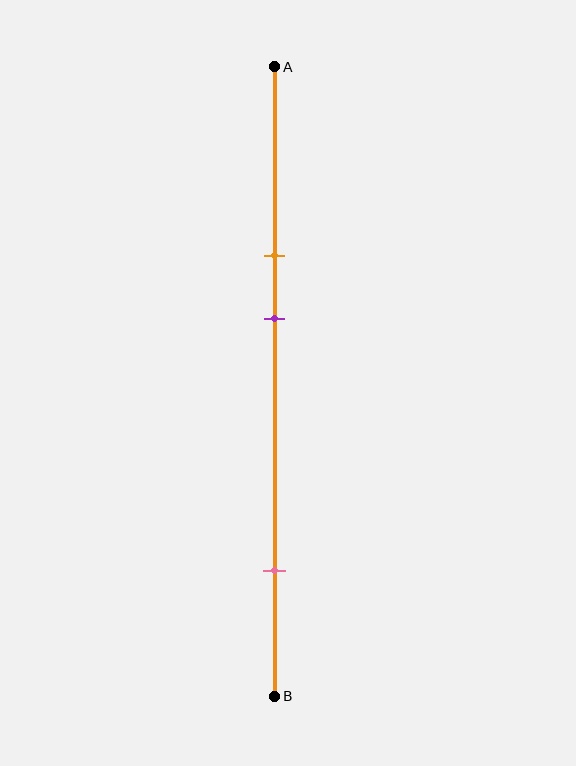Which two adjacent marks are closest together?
The orange and purple marks are the closest adjacent pair.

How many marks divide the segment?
There are 3 marks dividing the segment.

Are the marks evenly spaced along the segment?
No, the marks are not evenly spaced.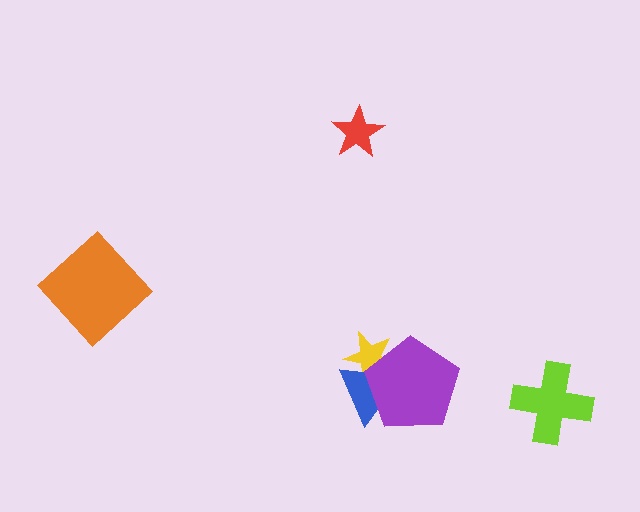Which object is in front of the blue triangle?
The purple pentagon is in front of the blue triangle.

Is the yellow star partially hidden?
Yes, it is partially covered by another shape.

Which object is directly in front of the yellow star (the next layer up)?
The blue triangle is directly in front of the yellow star.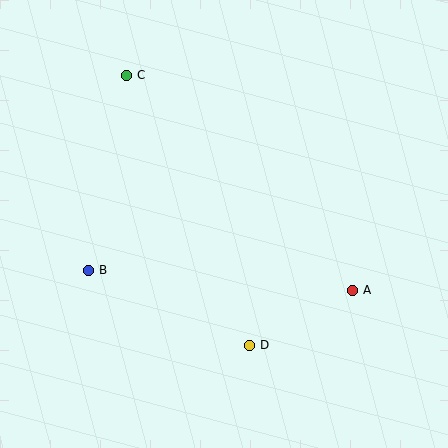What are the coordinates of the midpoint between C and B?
The midpoint between C and B is at (107, 173).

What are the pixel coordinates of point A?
Point A is at (352, 290).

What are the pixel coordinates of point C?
Point C is at (126, 75).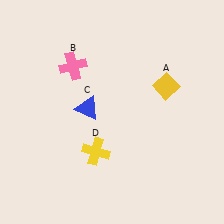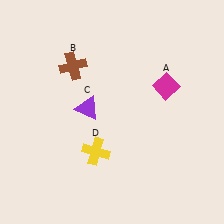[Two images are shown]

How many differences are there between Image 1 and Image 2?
There are 3 differences between the two images.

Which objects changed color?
A changed from yellow to magenta. B changed from pink to brown. C changed from blue to purple.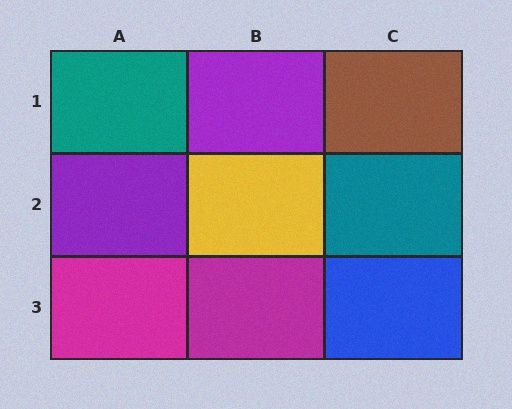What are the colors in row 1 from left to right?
Teal, purple, brown.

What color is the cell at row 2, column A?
Purple.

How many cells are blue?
1 cell is blue.